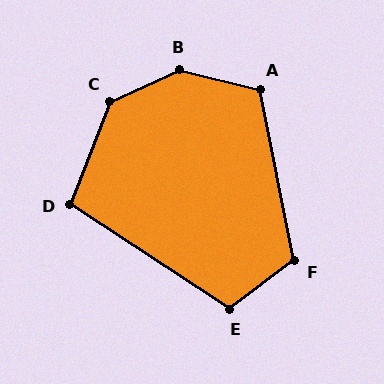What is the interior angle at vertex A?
Approximately 115 degrees (obtuse).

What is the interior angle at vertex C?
Approximately 135 degrees (obtuse).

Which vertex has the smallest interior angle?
D, at approximately 102 degrees.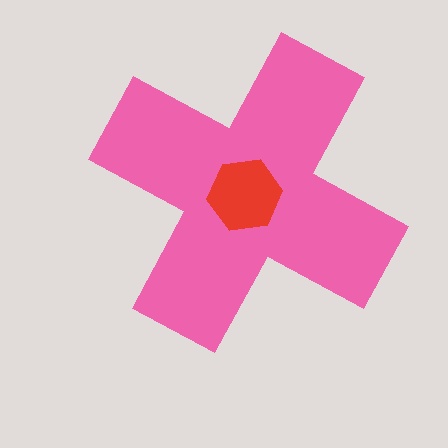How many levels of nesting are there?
2.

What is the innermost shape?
The red hexagon.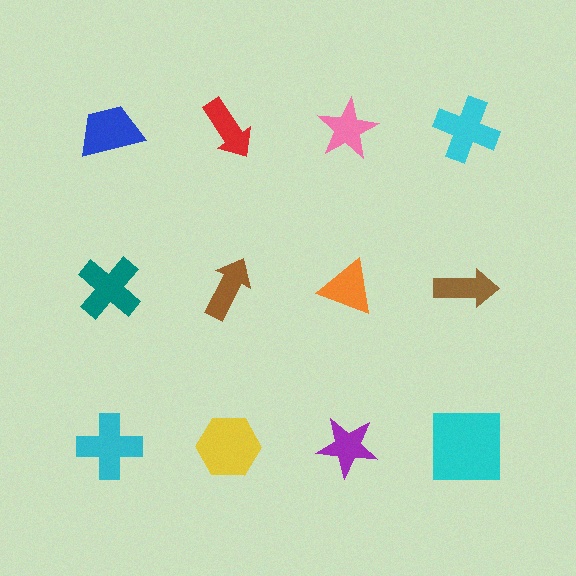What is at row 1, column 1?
A blue trapezoid.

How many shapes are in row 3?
4 shapes.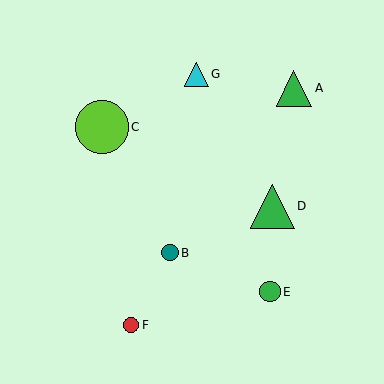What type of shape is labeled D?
Shape D is a green triangle.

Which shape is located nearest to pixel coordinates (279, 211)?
The green triangle (labeled D) at (273, 206) is nearest to that location.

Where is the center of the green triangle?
The center of the green triangle is at (273, 206).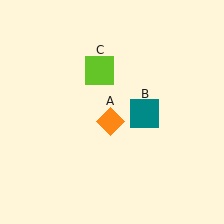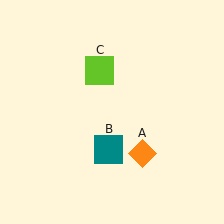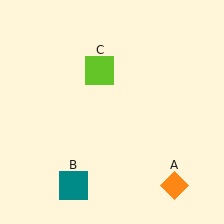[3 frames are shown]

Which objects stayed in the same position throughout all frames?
Lime square (object C) remained stationary.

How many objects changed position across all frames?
2 objects changed position: orange diamond (object A), teal square (object B).